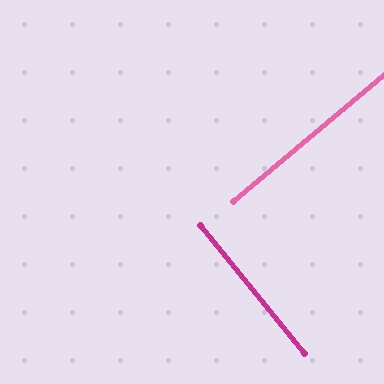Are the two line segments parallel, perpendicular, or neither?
Perpendicular — they meet at approximately 89°.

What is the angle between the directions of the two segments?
Approximately 89 degrees.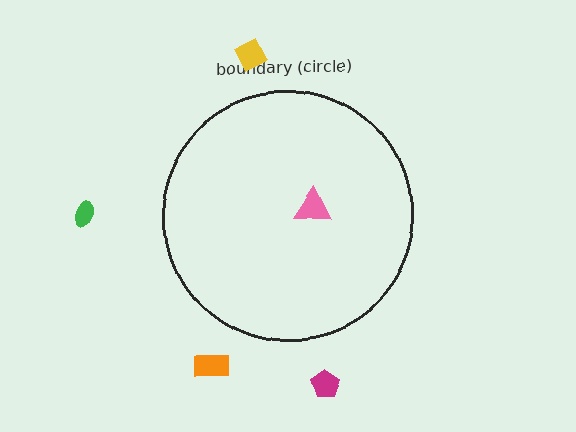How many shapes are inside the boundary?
1 inside, 4 outside.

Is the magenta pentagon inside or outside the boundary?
Outside.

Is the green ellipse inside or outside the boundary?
Outside.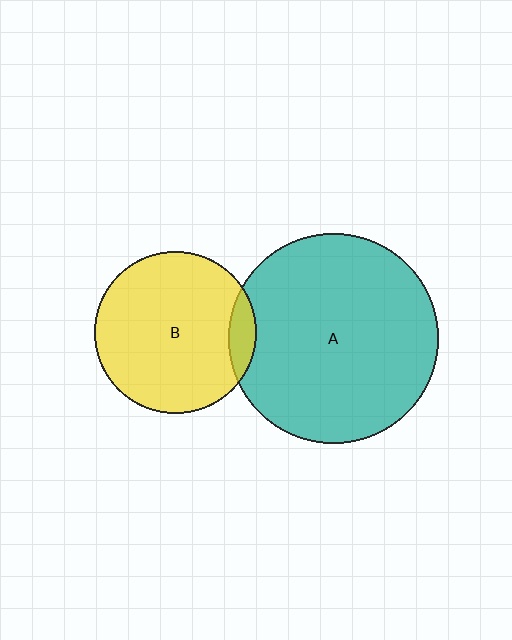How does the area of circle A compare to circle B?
Approximately 1.7 times.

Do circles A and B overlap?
Yes.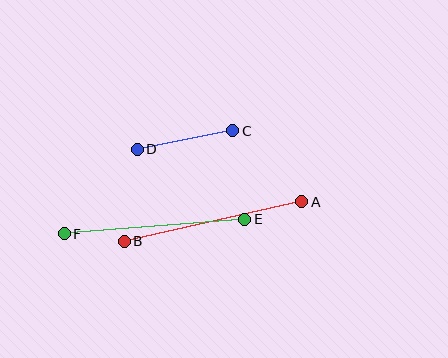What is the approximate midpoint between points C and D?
The midpoint is at approximately (185, 140) pixels.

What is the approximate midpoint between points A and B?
The midpoint is at approximately (213, 221) pixels.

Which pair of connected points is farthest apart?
Points A and B are farthest apart.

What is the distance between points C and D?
The distance is approximately 97 pixels.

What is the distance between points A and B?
The distance is approximately 181 pixels.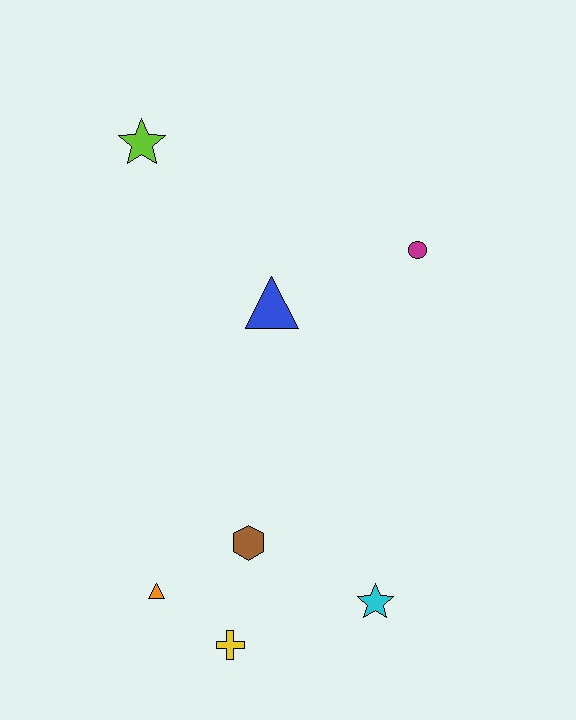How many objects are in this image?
There are 7 objects.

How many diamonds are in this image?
There are no diamonds.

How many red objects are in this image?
There are no red objects.